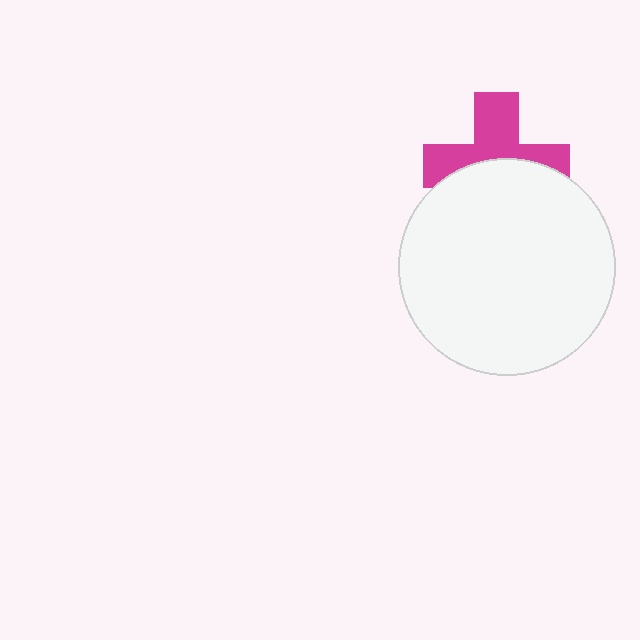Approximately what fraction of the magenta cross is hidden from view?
Roughly 48% of the magenta cross is hidden behind the white circle.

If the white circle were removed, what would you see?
You would see the complete magenta cross.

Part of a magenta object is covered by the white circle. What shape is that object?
It is a cross.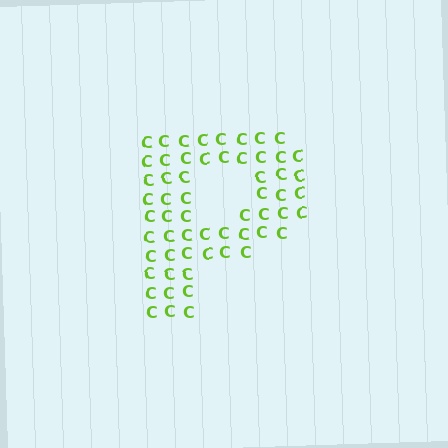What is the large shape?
The large shape is the letter P.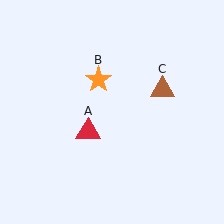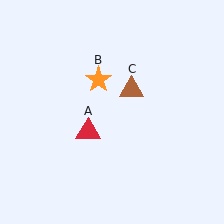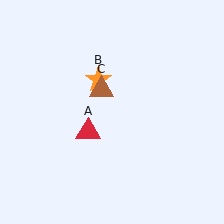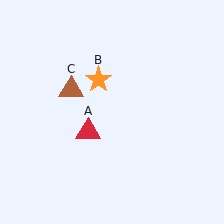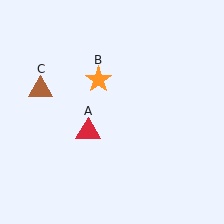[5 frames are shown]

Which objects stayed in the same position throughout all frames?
Red triangle (object A) and orange star (object B) remained stationary.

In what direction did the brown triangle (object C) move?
The brown triangle (object C) moved left.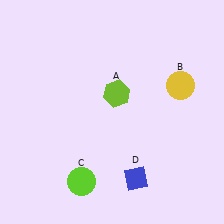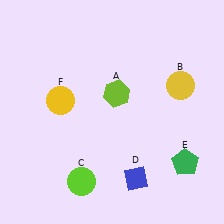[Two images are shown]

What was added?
A green pentagon (E), a yellow circle (F) were added in Image 2.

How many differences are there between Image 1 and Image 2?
There are 2 differences between the two images.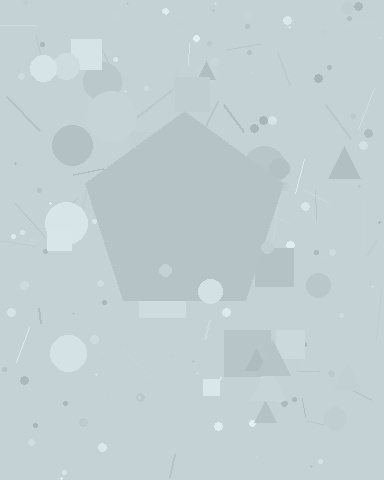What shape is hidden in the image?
A pentagon is hidden in the image.